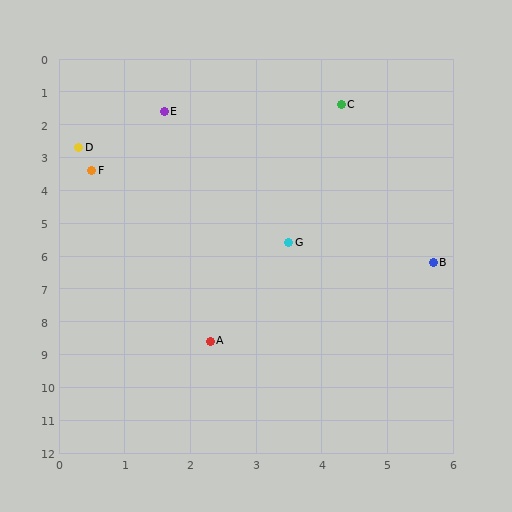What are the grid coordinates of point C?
Point C is at approximately (4.3, 1.4).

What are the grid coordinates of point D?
Point D is at approximately (0.3, 2.7).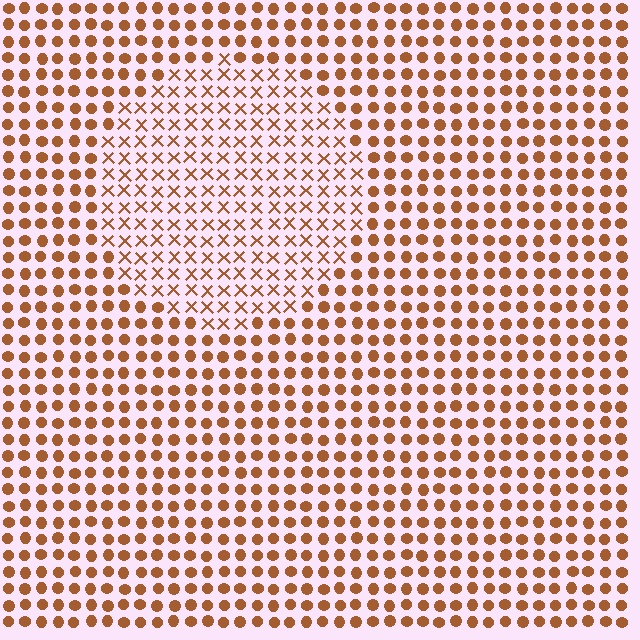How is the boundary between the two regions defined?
The boundary is defined by a change in element shape: X marks inside vs. circles outside. All elements share the same color and spacing.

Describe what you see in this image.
The image is filled with small brown elements arranged in a uniform grid. A circle-shaped region contains X marks, while the surrounding area contains circles. The boundary is defined purely by the change in element shape.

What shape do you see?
I see a circle.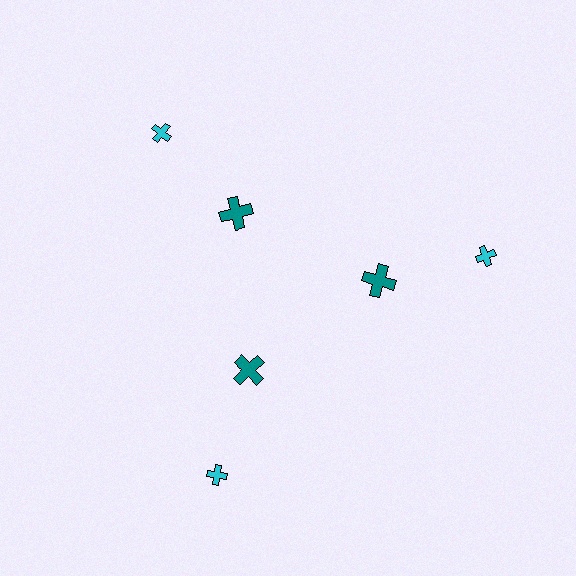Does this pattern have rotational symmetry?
Yes, this pattern has 3-fold rotational symmetry. It looks the same after rotating 120 degrees around the center.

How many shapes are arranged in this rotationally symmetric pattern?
There are 6 shapes, arranged in 3 groups of 2.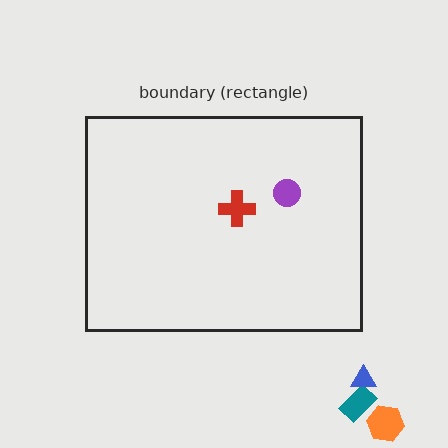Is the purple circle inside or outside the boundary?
Inside.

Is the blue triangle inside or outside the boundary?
Outside.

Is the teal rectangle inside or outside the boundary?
Outside.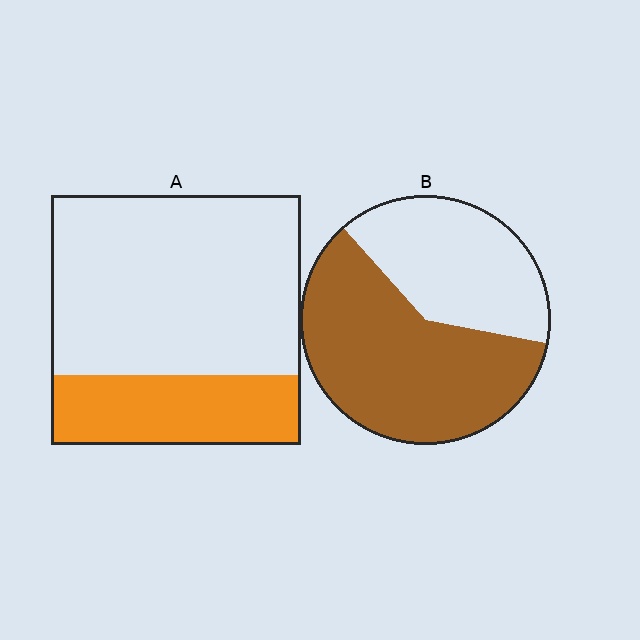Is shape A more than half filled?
No.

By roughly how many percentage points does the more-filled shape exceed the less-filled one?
By roughly 30 percentage points (B over A).